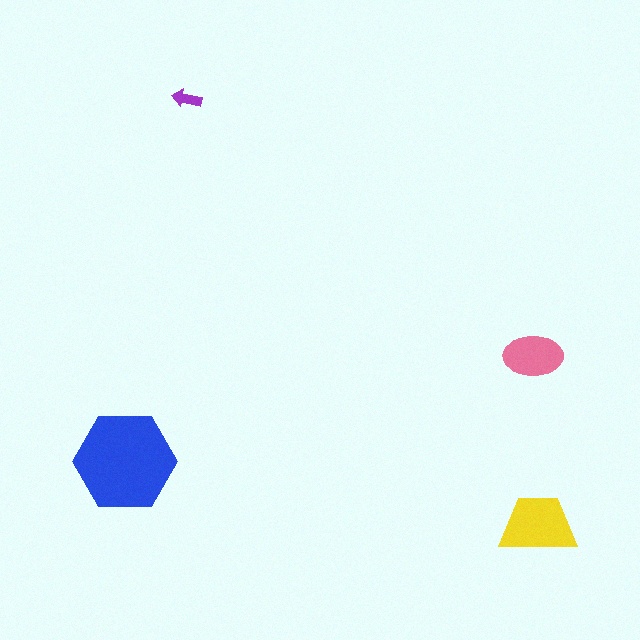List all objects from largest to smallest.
The blue hexagon, the yellow trapezoid, the pink ellipse, the purple arrow.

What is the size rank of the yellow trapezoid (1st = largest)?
2nd.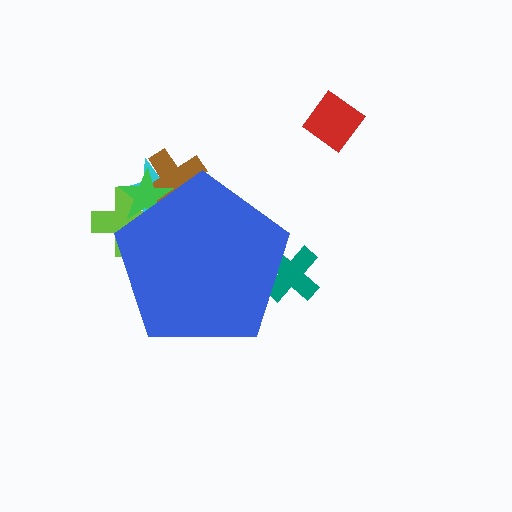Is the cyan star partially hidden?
Yes, the cyan star is partially hidden behind the blue pentagon.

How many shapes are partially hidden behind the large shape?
5 shapes are partially hidden.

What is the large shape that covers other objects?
A blue pentagon.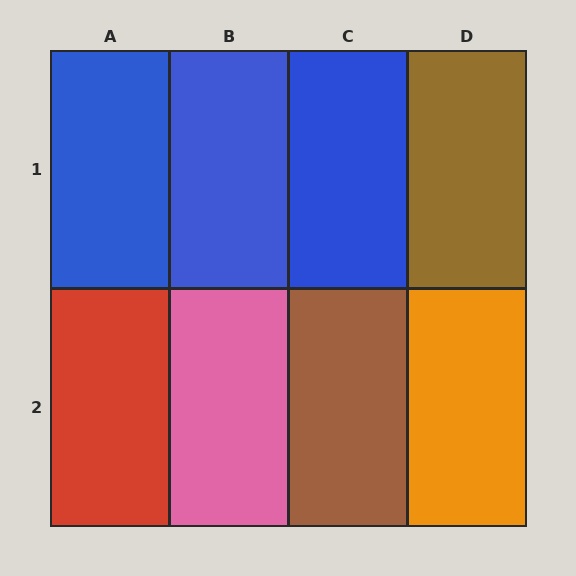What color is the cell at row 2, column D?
Orange.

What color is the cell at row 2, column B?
Pink.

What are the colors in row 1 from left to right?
Blue, blue, blue, brown.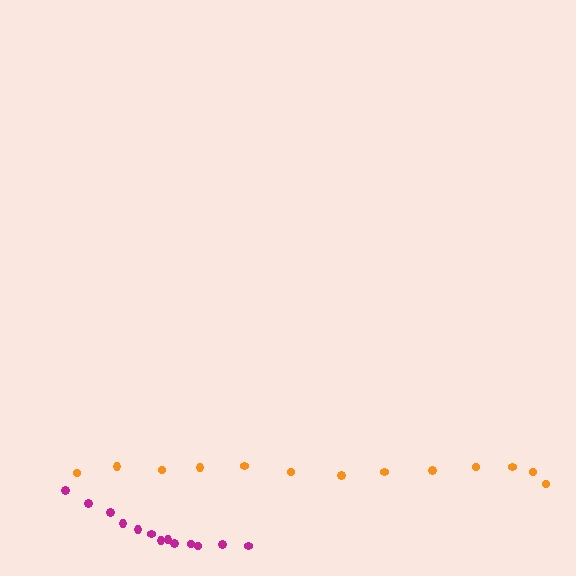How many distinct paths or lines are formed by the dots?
There are 2 distinct paths.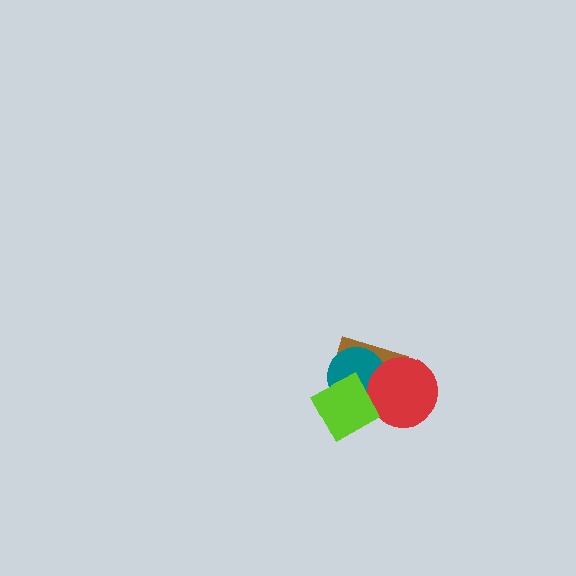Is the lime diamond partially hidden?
No, no other shape covers it.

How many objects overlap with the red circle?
3 objects overlap with the red circle.